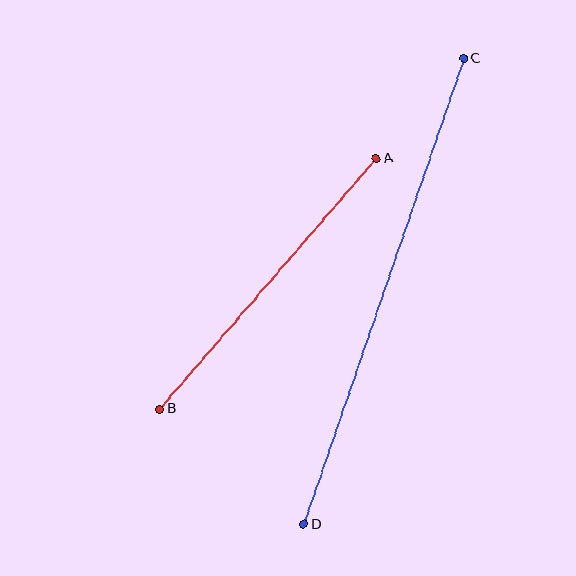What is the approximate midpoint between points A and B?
The midpoint is at approximately (268, 284) pixels.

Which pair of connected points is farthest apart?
Points C and D are farthest apart.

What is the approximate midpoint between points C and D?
The midpoint is at approximately (384, 291) pixels.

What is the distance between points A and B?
The distance is approximately 331 pixels.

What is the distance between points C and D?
The distance is approximately 492 pixels.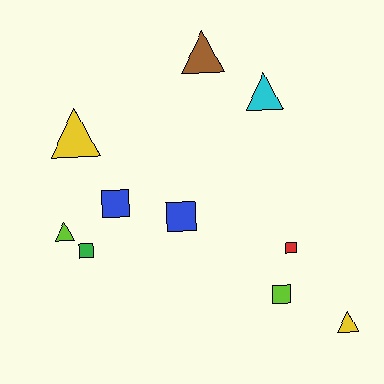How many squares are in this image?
There are 5 squares.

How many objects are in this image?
There are 10 objects.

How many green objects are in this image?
There is 1 green object.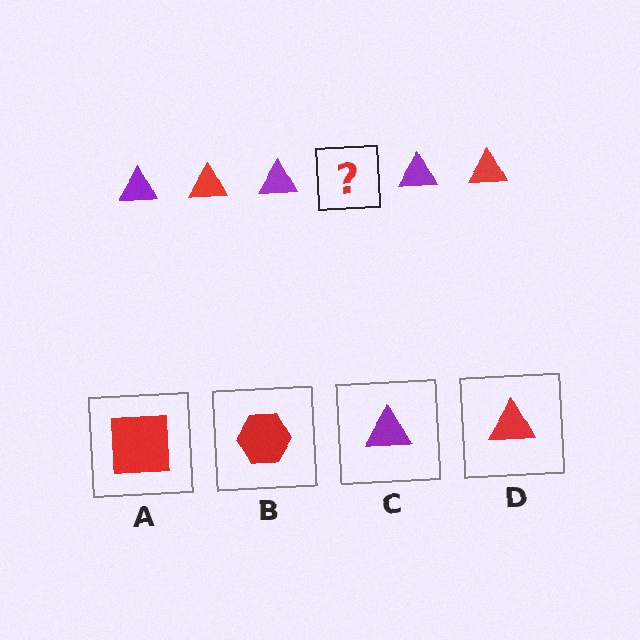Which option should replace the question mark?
Option D.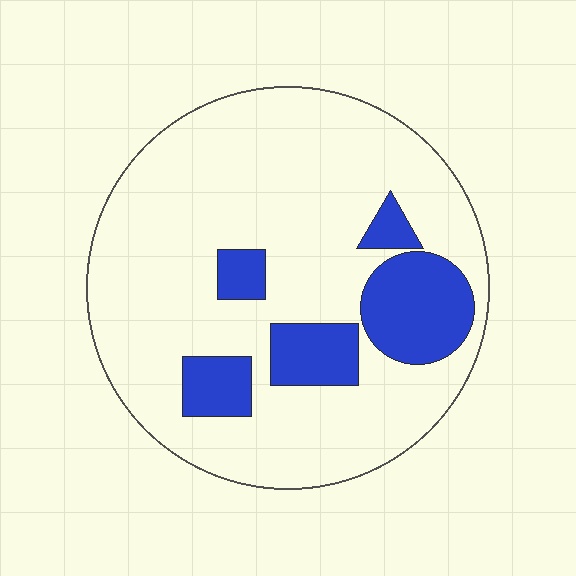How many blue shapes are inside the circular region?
5.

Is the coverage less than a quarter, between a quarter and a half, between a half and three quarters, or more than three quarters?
Less than a quarter.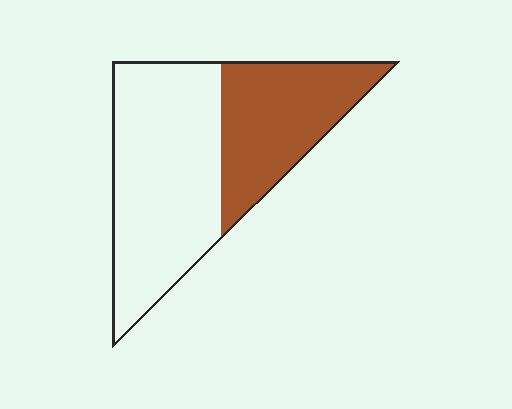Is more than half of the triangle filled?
No.